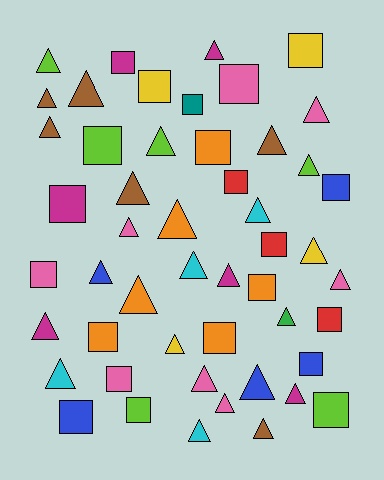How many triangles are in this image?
There are 29 triangles.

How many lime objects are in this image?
There are 6 lime objects.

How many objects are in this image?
There are 50 objects.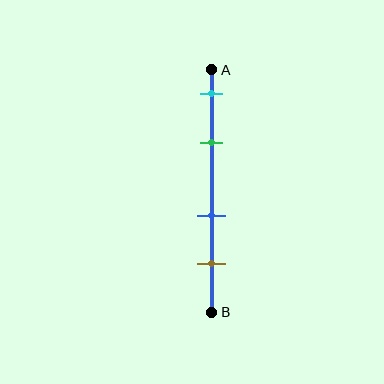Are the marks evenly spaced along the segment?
No, the marks are not evenly spaced.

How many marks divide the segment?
There are 4 marks dividing the segment.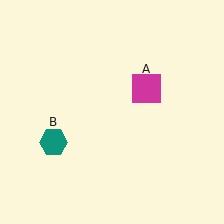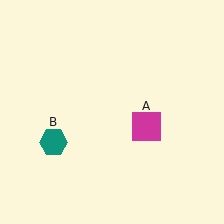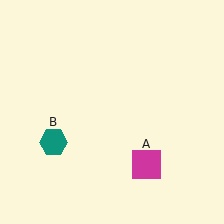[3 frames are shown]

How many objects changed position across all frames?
1 object changed position: magenta square (object A).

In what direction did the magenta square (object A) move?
The magenta square (object A) moved down.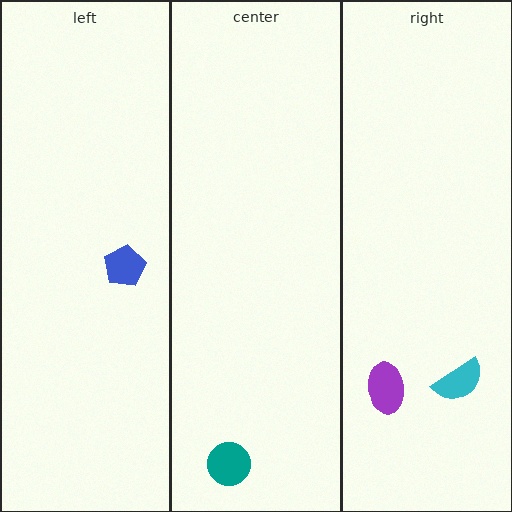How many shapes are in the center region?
1.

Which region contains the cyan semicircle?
The right region.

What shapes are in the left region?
The blue pentagon.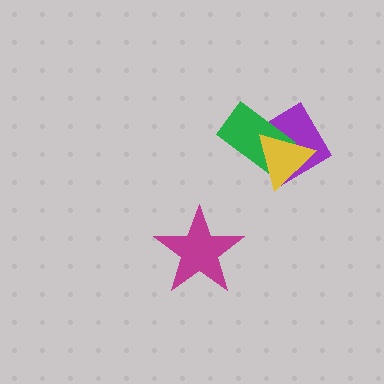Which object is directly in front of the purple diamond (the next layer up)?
The green rectangle is directly in front of the purple diamond.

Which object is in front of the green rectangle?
The yellow triangle is in front of the green rectangle.